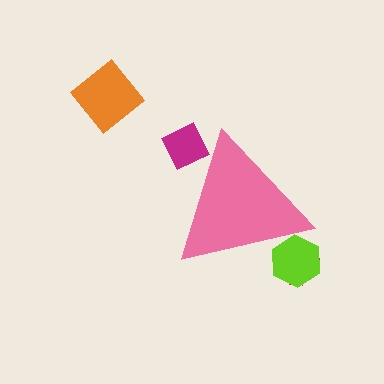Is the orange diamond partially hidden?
No, the orange diamond is fully visible.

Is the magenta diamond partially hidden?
Yes, the magenta diamond is partially hidden behind the pink triangle.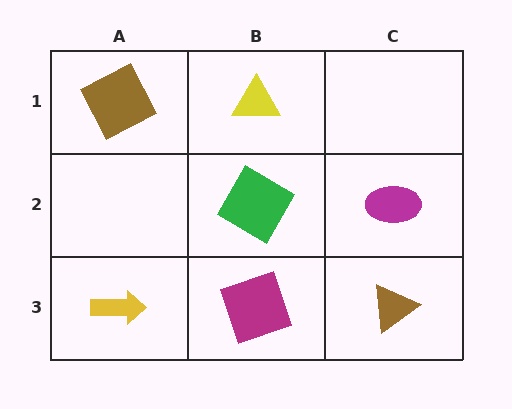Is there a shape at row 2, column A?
No, that cell is empty.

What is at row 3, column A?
A yellow arrow.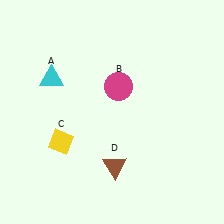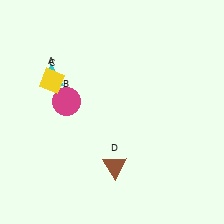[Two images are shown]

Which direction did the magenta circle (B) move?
The magenta circle (B) moved left.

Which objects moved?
The objects that moved are: the magenta circle (B), the yellow diamond (C).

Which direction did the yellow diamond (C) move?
The yellow diamond (C) moved up.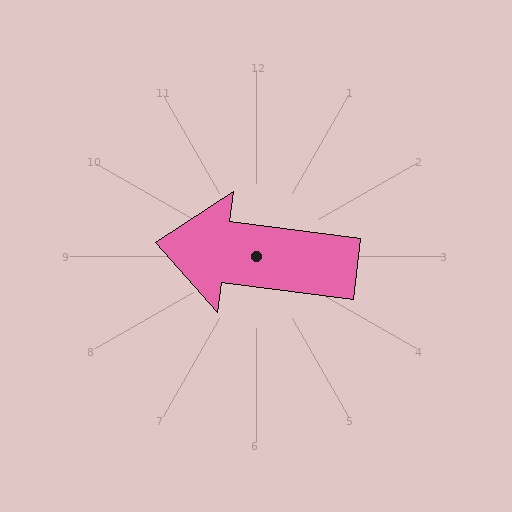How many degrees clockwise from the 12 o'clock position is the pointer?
Approximately 277 degrees.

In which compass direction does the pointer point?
West.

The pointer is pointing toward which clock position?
Roughly 9 o'clock.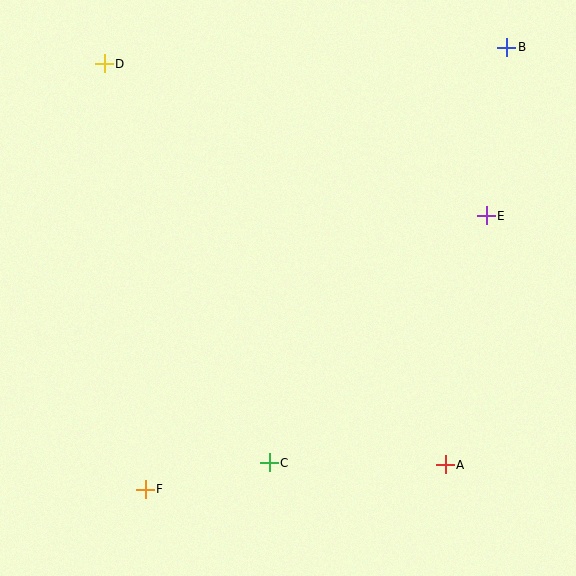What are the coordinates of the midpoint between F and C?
The midpoint between F and C is at (207, 476).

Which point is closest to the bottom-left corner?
Point F is closest to the bottom-left corner.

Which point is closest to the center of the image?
Point C at (269, 463) is closest to the center.